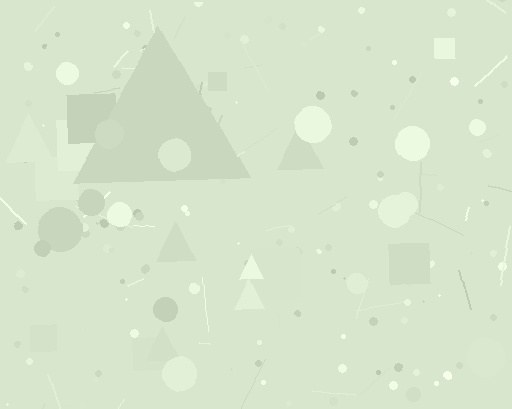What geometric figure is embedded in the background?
A triangle is embedded in the background.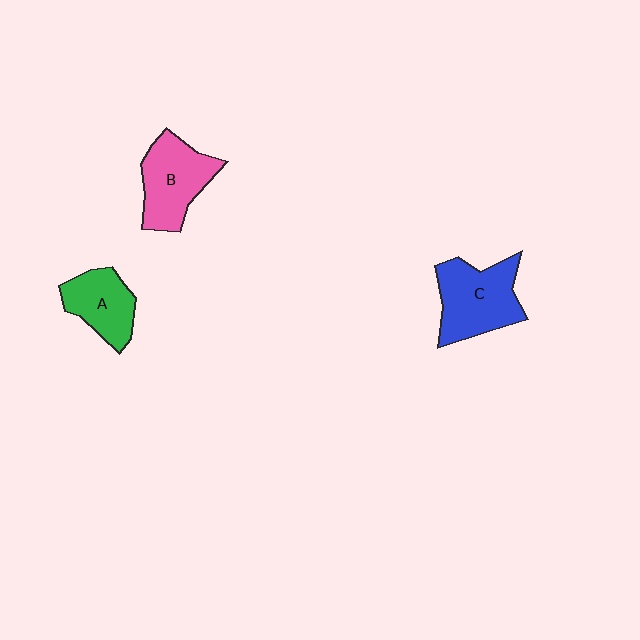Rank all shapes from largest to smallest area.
From largest to smallest: C (blue), B (pink), A (green).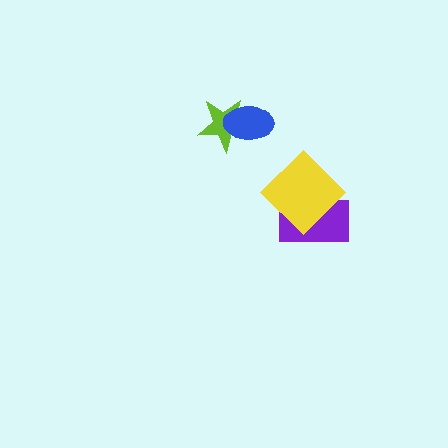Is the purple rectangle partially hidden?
Yes, it is partially covered by another shape.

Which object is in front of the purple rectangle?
The yellow diamond is in front of the purple rectangle.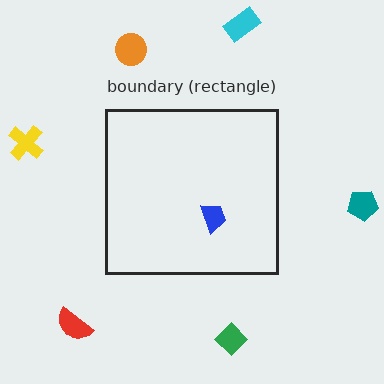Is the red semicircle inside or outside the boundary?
Outside.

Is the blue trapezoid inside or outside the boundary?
Inside.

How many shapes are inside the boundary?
1 inside, 6 outside.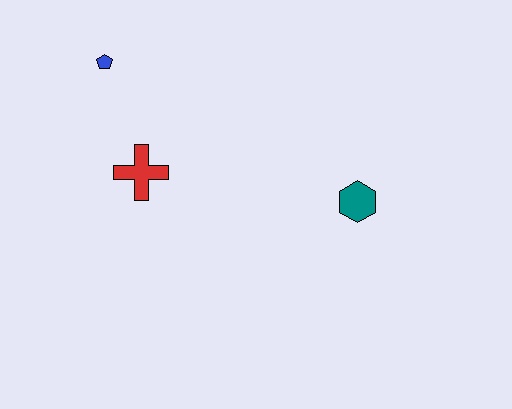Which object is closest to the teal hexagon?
The red cross is closest to the teal hexagon.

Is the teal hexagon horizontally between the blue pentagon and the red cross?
No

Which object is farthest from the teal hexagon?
The blue pentagon is farthest from the teal hexagon.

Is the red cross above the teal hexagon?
Yes